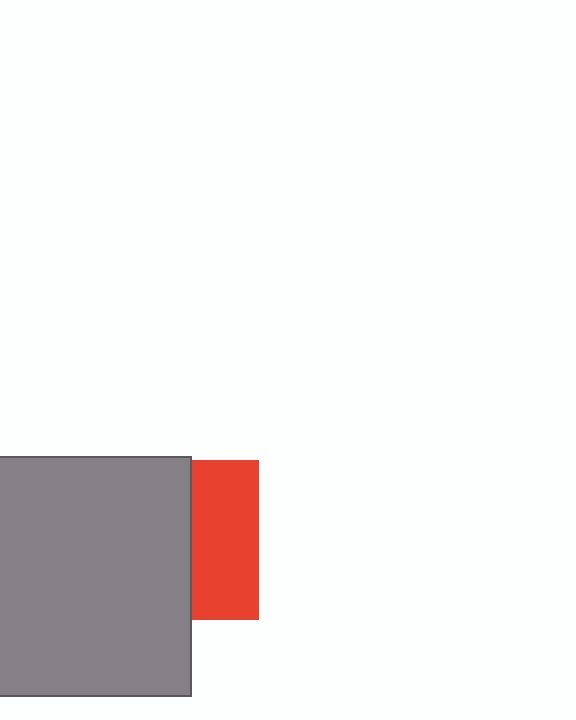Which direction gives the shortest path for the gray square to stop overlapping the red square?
Moving left gives the shortest separation.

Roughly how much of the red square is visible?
A small part of it is visible (roughly 42%).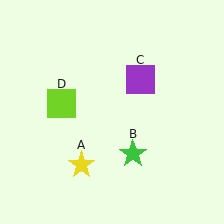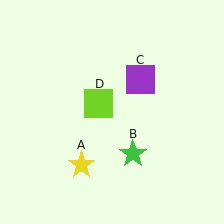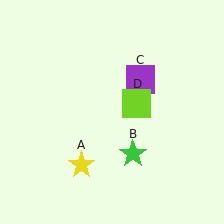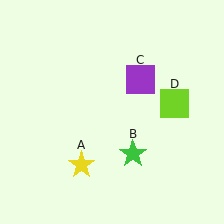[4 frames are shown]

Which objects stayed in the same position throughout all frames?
Yellow star (object A) and green star (object B) and purple square (object C) remained stationary.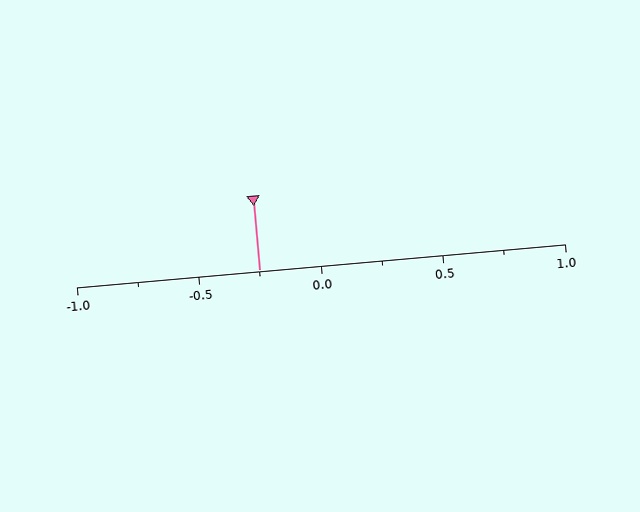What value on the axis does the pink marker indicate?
The marker indicates approximately -0.25.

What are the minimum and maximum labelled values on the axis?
The axis runs from -1.0 to 1.0.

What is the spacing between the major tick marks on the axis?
The major ticks are spaced 0.5 apart.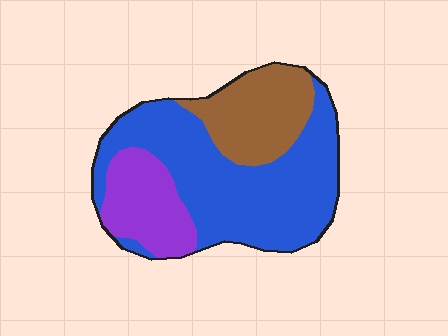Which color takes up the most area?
Blue, at roughly 55%.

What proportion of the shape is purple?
Purple takes up about one fifth (1/5) of the shape.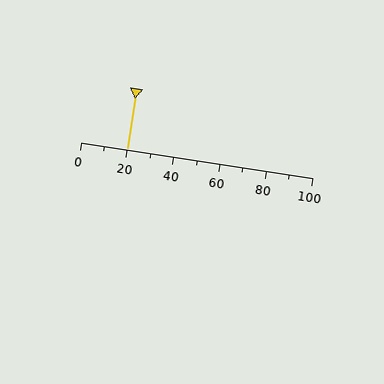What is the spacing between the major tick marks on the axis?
The major ticks are spaced 20 apart.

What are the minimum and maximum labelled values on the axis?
The axis runs from 0 to 100.